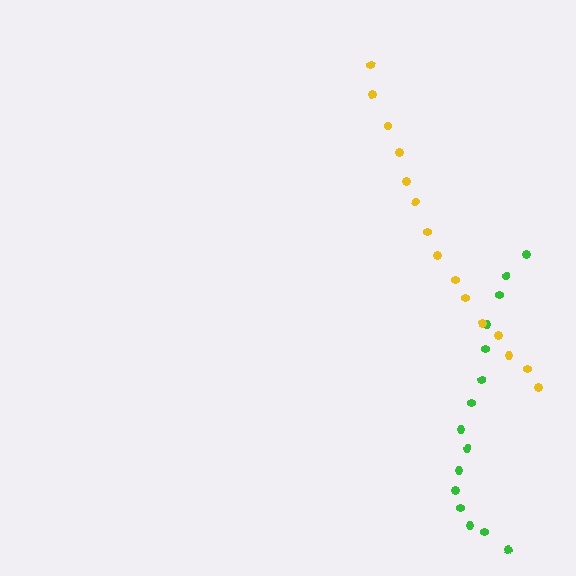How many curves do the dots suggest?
There are 2 distinct paths.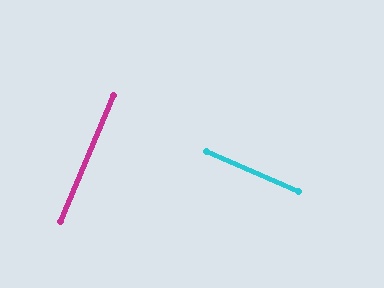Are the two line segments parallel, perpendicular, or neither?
Perpendicular — they meet at approximately 89°.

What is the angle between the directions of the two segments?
Approximately 89 degrees.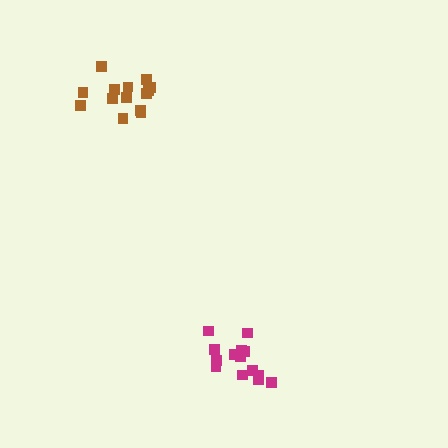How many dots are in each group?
Group 1: 15 dots, Group 2: 14 dots (29 total).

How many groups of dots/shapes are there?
There are 2 groups.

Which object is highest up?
The brown cluster is topmost.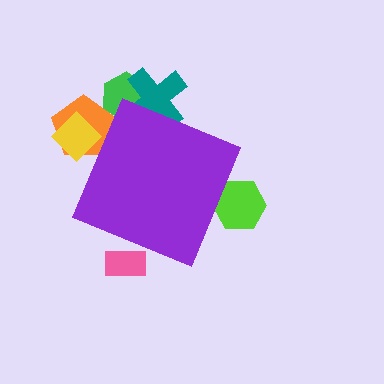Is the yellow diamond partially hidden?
Yes, the yellow diamond is partially hidden behind the purple diamond.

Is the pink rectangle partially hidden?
Yes, the pink rectangle is partially hidden behind the purple diamond.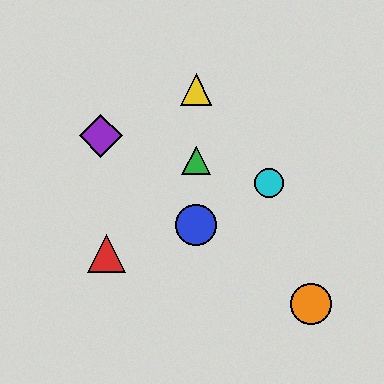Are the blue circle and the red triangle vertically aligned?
No, the blue circle is at x≈196 and the red triangle is at x≈107.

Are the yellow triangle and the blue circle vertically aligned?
Yes, both are at x≈196.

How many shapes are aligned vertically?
3 shapes (the blue circle, the green triangle, the yellow triangle) are aligned vertically.